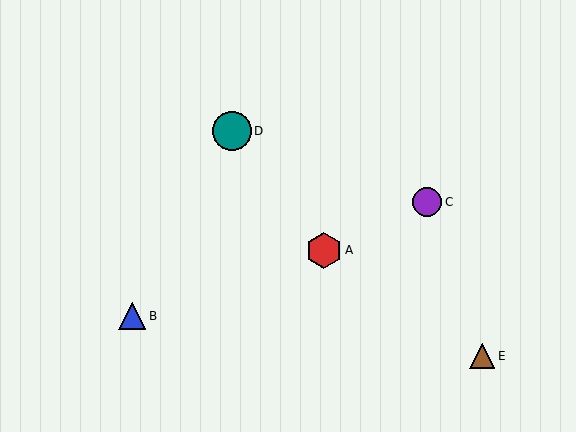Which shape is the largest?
The teal circle (labeled D) is the largest.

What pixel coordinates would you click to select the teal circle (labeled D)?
Click at (232, 131) to select the teal circle D.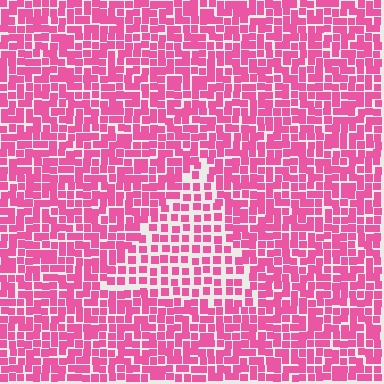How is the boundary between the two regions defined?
The boundary is defined by a change in element density (approximately 1.6x ratio). All elements are the same color, size, and shape.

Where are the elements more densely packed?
The elements are more densely packed outside the triangle boundary.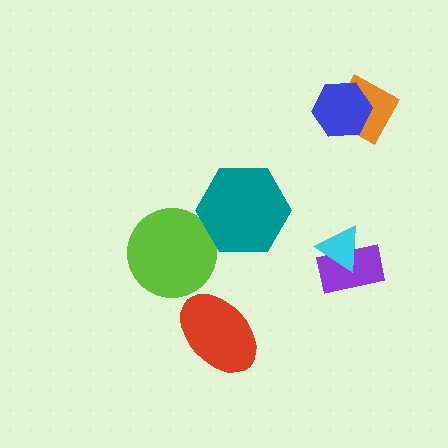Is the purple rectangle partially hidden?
Yes, it is partially covered by another shape.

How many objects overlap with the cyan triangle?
1 object overlaps with the cyan triangle.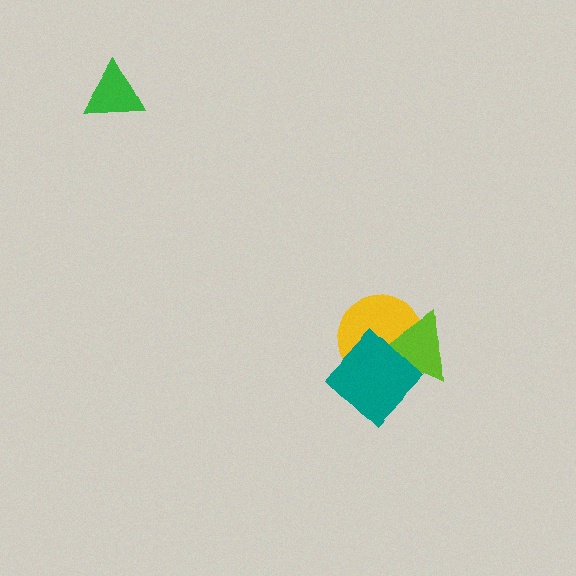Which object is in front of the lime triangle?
The teal diamond is in front of the lime triangle.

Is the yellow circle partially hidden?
Yes, it is partially covered by another shape.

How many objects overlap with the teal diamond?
2 objects overlap with the teal diamond.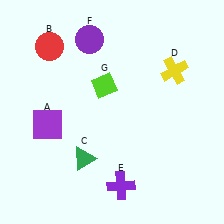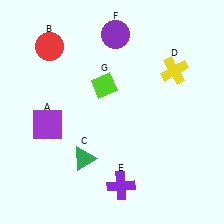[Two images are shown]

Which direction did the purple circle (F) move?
The purple circle (F) moved right.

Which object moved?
The purple circle (F) moved right.